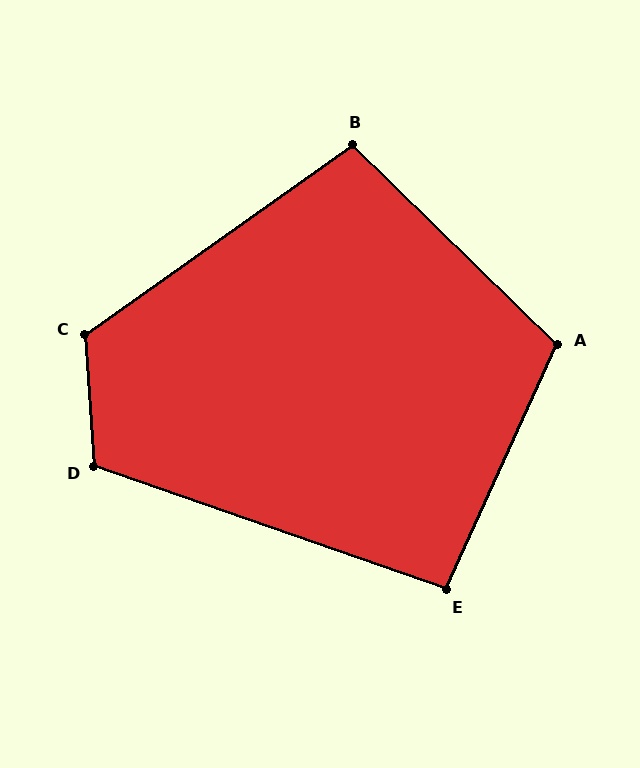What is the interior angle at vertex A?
Approximately 110 degrees (obtuse).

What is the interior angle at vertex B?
Approximately 101 degrees (obtuse).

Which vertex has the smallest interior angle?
E, at approximately 95 degrees.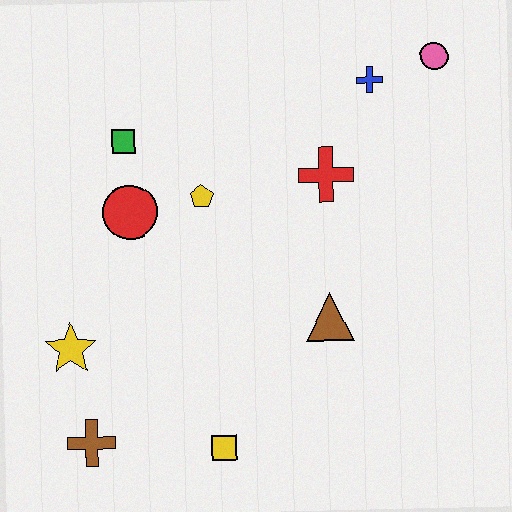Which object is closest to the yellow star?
The brown cross is closest to the yellow star.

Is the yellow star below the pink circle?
Yes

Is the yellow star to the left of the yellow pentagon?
Yes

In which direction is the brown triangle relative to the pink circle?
The brown triangle is below the pink circle.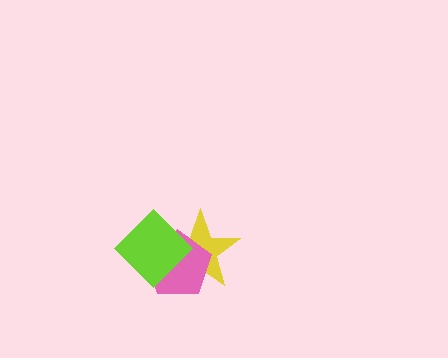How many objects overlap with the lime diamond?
2 objects overlap with the lime diamond.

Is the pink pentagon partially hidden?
Yes, it is partially covered by another shape.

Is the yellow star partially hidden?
Yes, it is partially covered by another shape.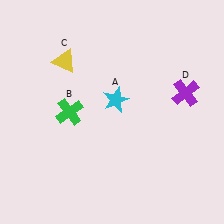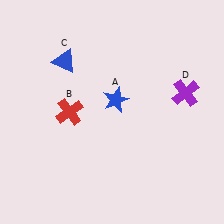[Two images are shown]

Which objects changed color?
A changed from cyan to blue. B changed from green to red. C changed from yellow to blue.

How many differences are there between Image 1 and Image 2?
There are 3 differences between the two images.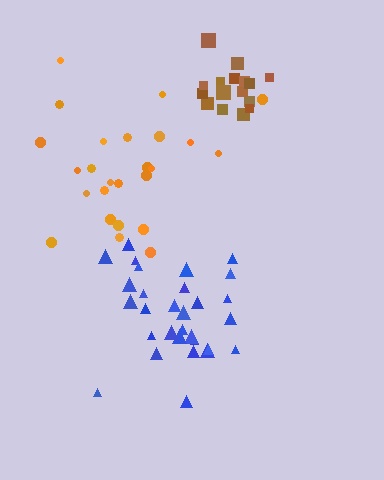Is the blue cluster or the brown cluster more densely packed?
Brown.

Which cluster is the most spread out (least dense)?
Orange.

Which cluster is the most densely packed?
Brown.